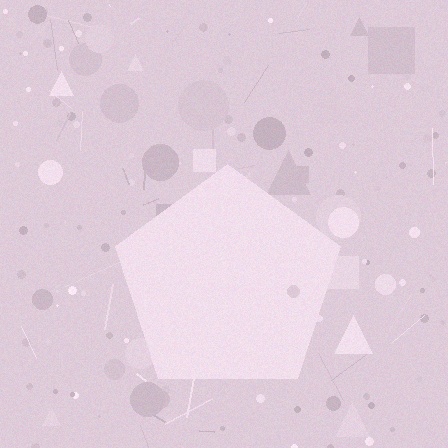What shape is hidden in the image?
A pentagon is hidden in the image.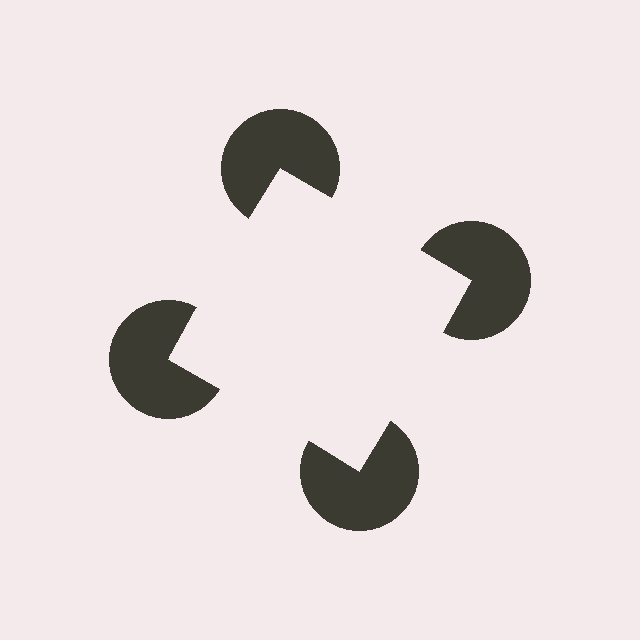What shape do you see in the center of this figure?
An illusory square — its edges are inferred from the aligned wedge cuts in the pac-man discs, not physically drawn.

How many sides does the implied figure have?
4 sides.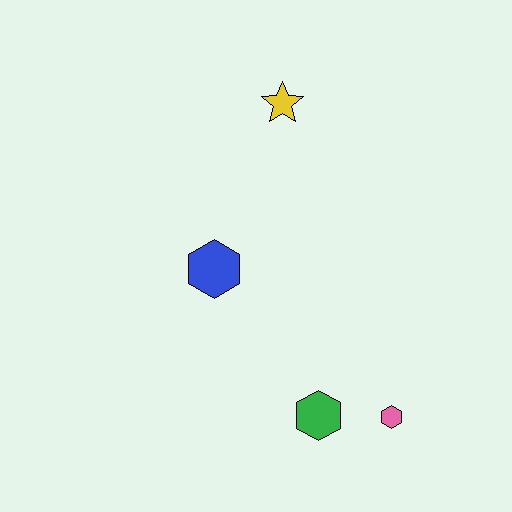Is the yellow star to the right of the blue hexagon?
Yes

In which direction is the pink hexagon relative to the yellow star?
The pink hexagon is below the yellow star.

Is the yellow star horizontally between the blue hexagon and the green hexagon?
Yes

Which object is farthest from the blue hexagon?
The pink hexagon is farthest from the blue hexagon.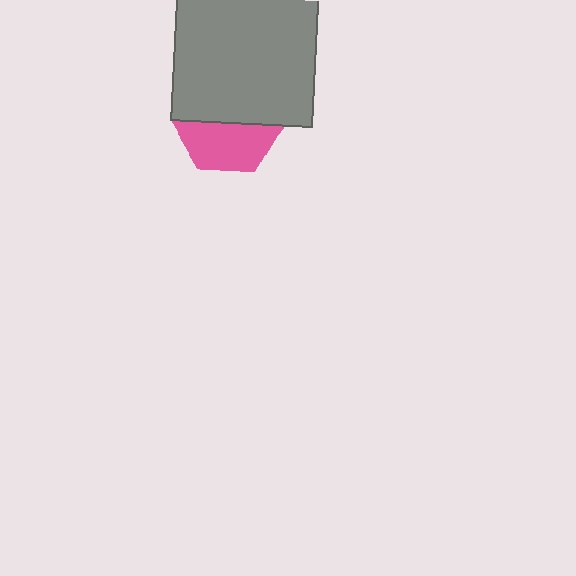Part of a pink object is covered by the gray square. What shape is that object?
It is a hexagon.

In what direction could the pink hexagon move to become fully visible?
The pink hexagon could move down. That would shift it out from behind the gray square entirely.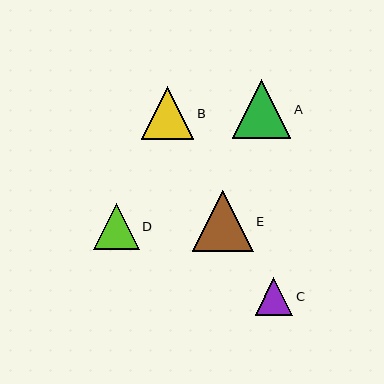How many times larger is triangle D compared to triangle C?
Triangle D is approximately 1.2 times the size of triangle C.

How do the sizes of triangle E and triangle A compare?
Triangle E and triangle A are approximately the same size.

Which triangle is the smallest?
Triangle C is the smallest with a size of approximately 38 pixels.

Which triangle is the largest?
Triangle E is the largest with a size of approximately 61 pixels.